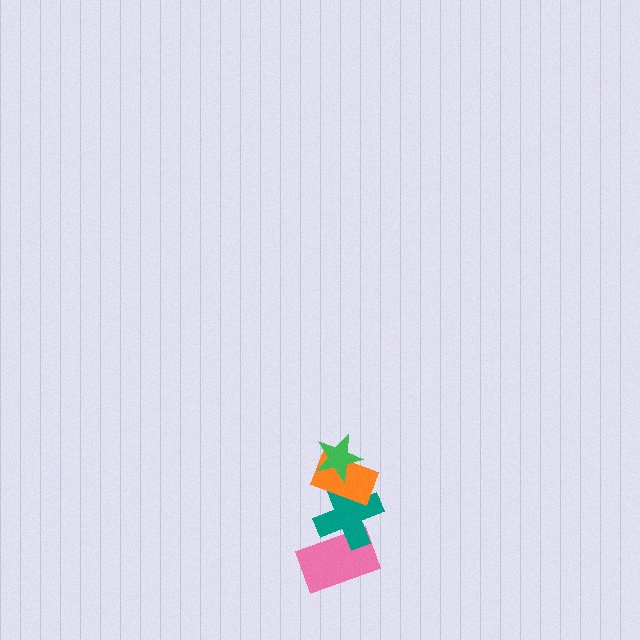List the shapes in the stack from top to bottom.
From top to bottom: the green star, the orange rectangle, the teal cross, the pink rectangle.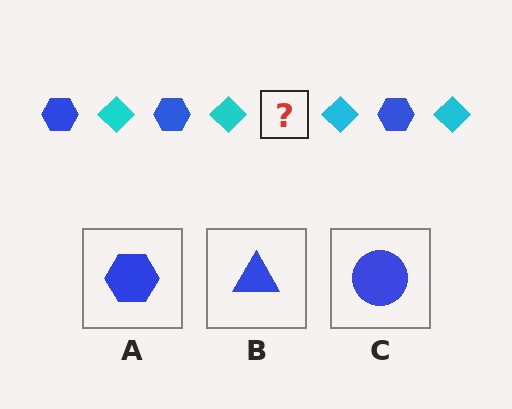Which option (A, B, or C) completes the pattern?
A.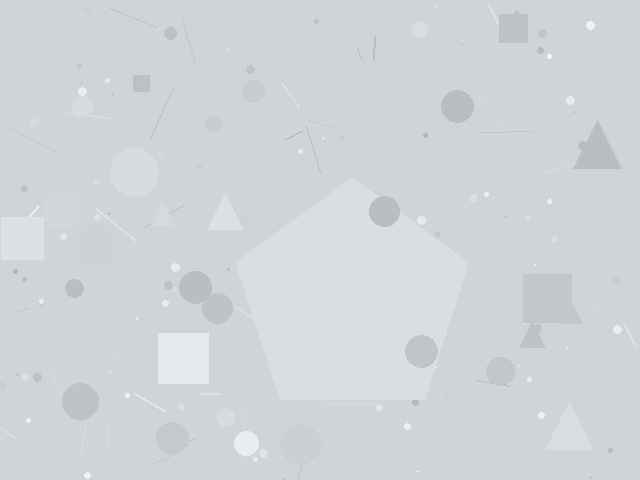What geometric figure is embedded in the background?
A pentagon is embedded in the background.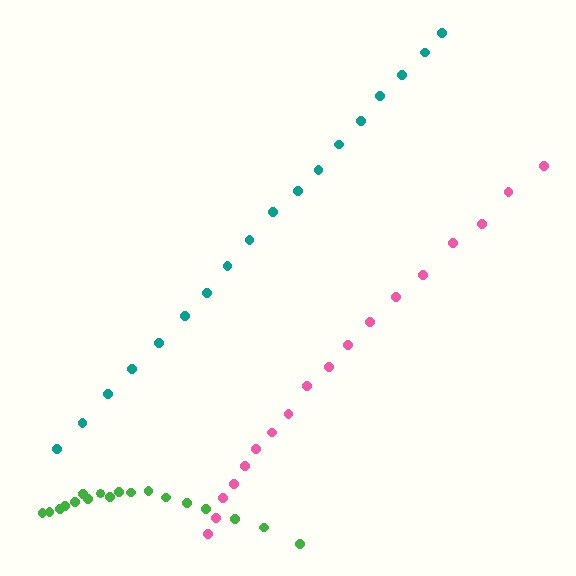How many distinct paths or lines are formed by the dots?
There are 3 distinct paths.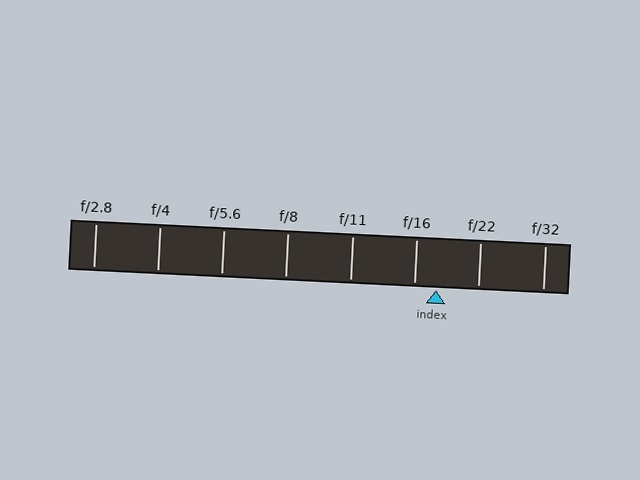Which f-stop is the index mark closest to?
The index mark is closest to f/16.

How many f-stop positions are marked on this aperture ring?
There are 8 f-stop positions marked.